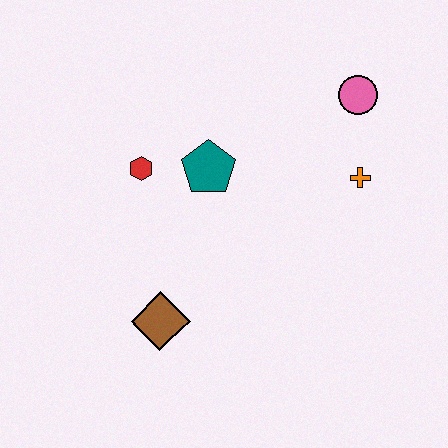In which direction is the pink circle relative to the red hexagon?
The pink circle is to the right of the red hexagon.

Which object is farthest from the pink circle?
The brown diamond is farthest from the pink circle.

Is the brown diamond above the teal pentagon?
No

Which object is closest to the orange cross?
The pink circle is closest to the orange cross.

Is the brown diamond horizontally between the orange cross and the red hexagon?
Yes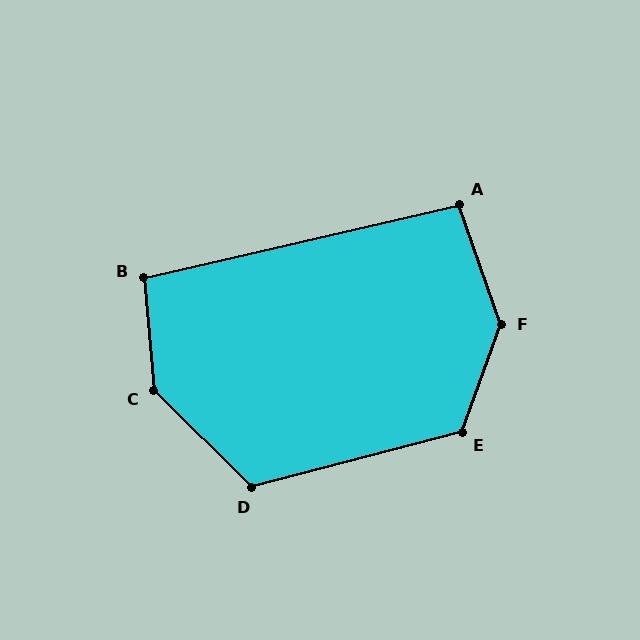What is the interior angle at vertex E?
Approximately 124 degrees (obtuse).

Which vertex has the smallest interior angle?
A, at approximately 96 degrees.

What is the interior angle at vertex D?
Approximately 121 degrees (obtuse).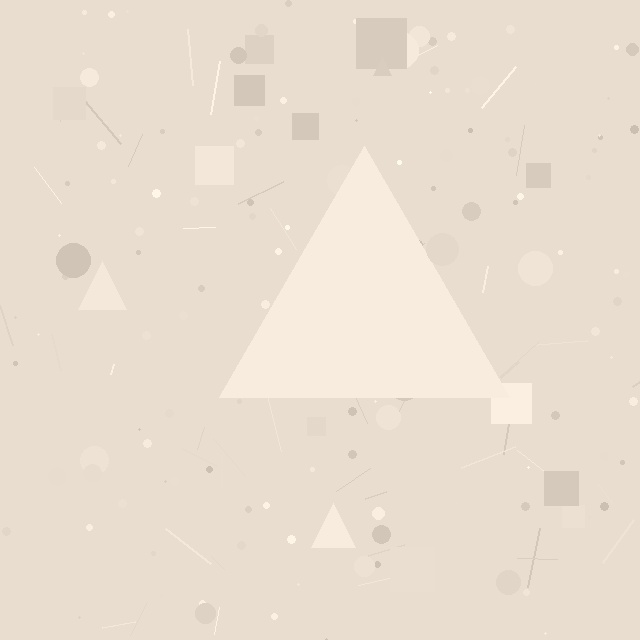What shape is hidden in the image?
A triangle is hidden in the image.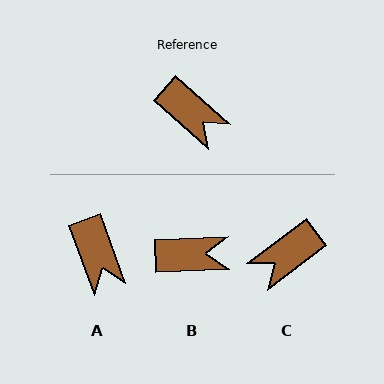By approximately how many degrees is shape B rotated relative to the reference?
Approximately 44 degrees counter-clockwise.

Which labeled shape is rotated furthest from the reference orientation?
C, about 101 degrees away.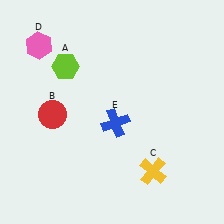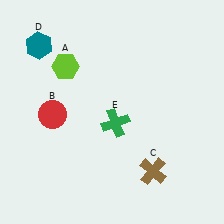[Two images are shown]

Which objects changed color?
C changed from yellow to brown. D changed from pink to teal. E changed from blue to green.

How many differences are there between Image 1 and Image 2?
There are 3 differences between the two images.